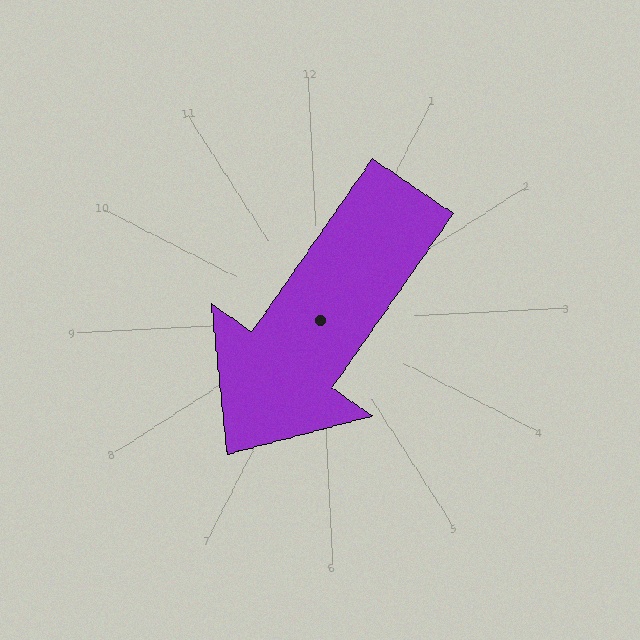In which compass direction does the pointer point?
Southwest.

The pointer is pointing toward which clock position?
Roughly 7 o'clock.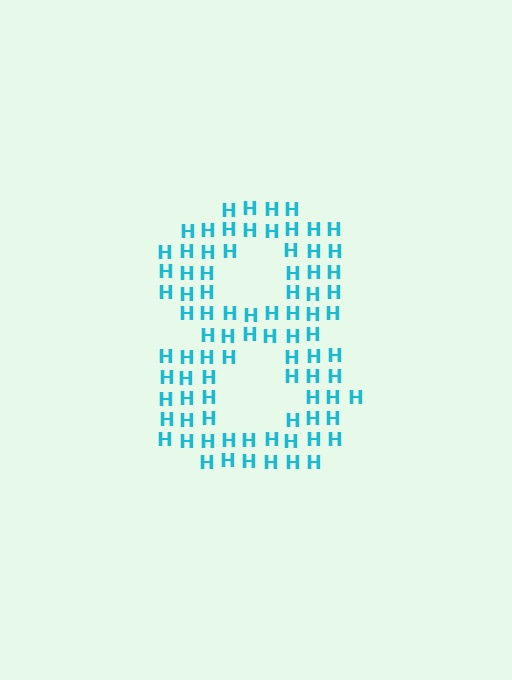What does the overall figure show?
The overall figure shows the digit 8.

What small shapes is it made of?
It is made of small letter H's.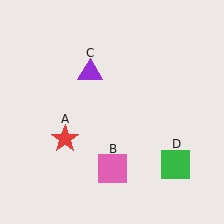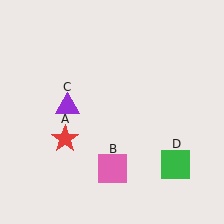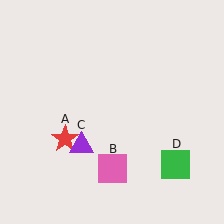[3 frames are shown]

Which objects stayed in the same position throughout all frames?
Red star (object A) and pink square (object B) and green square (object D) remained stationary.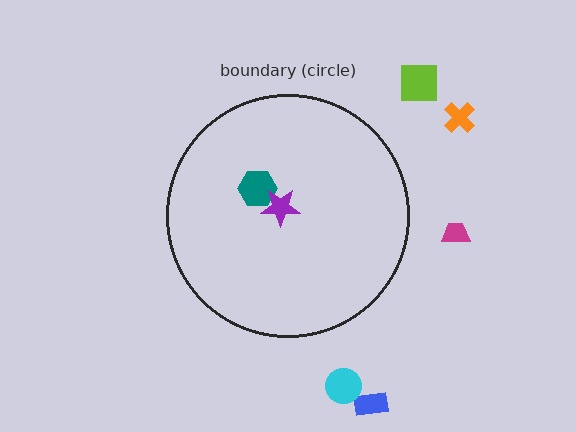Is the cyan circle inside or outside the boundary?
Outside.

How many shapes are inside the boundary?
2 inside, 5 outside.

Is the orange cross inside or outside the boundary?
Outside.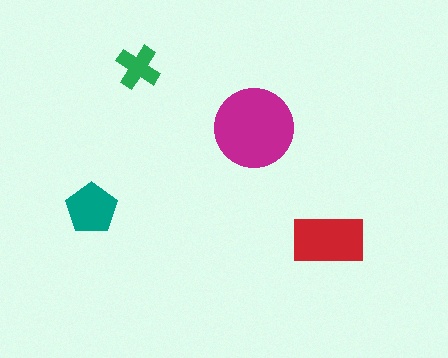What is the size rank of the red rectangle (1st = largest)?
2nd.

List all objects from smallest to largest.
The green cross, the teal pentagon, the red rectangle, the magenta circle.